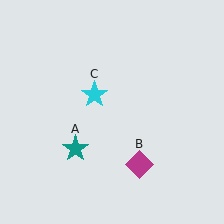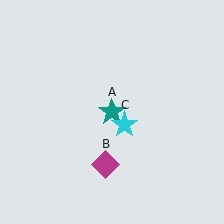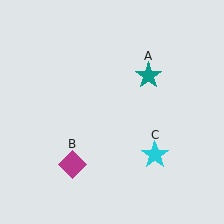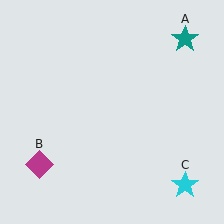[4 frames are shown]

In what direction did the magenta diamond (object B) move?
The magenta diamond (object B) moved left.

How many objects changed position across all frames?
3 objects changed position: teal star (object A), magenta diamond (object B), cyan star (object C).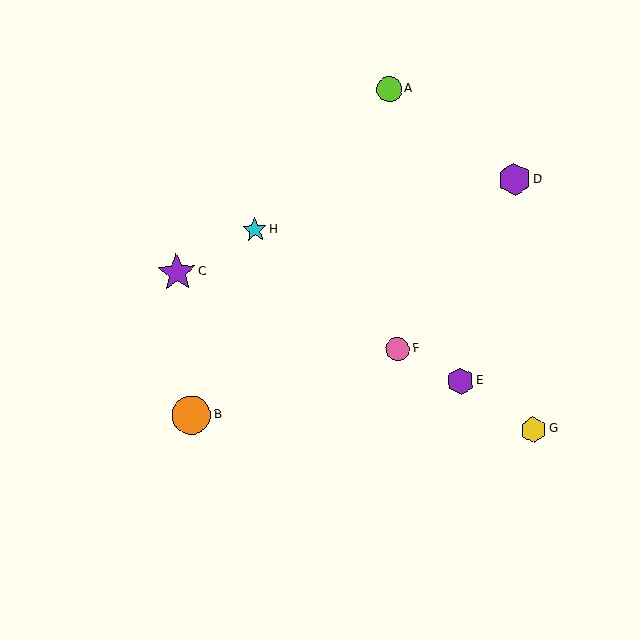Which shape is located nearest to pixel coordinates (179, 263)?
The purple star (labeled C) at (177, 273) is nearest to that location.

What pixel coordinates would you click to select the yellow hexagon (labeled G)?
Click at (533, 430) to select the yellow hexagon G.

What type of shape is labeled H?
Shape H is a cyan star.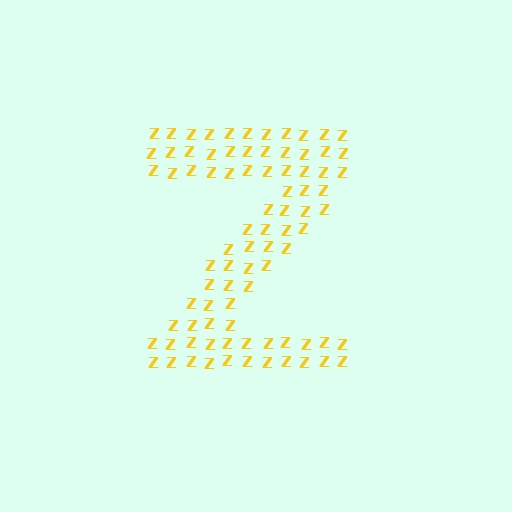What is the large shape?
The large shape is the letter Z.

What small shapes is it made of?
It is made of small letter Z's.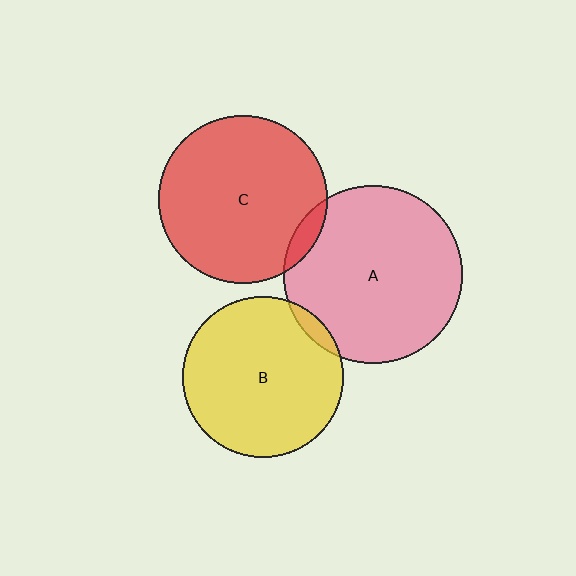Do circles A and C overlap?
Yes.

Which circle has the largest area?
Circle A (pink).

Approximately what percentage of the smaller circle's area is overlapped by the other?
Approximately 5%.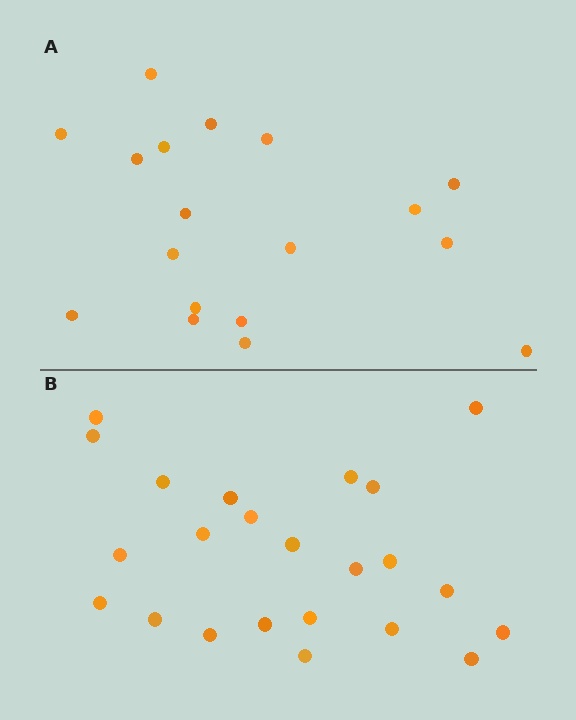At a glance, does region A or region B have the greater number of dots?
Region B (the bottom region) has more dots.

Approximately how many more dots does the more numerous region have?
Region B has about 5 more dots than region A.